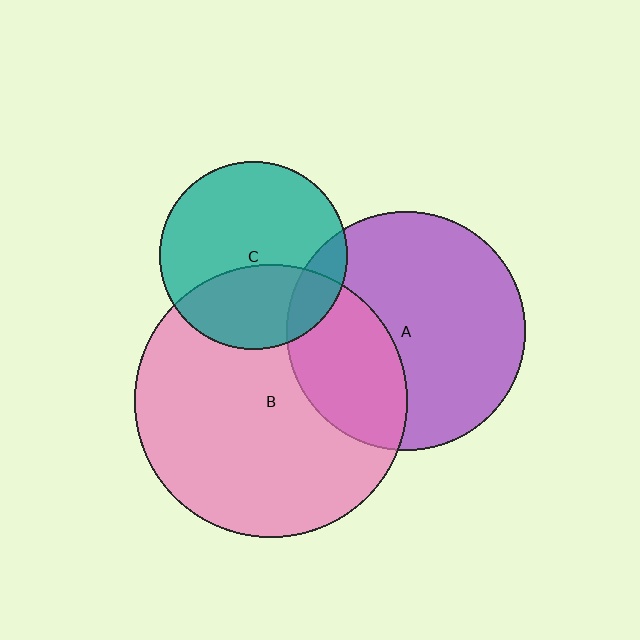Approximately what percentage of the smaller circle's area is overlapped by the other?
Approximately 35%.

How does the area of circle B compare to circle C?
Approximately 2.1 times.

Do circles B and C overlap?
Yes.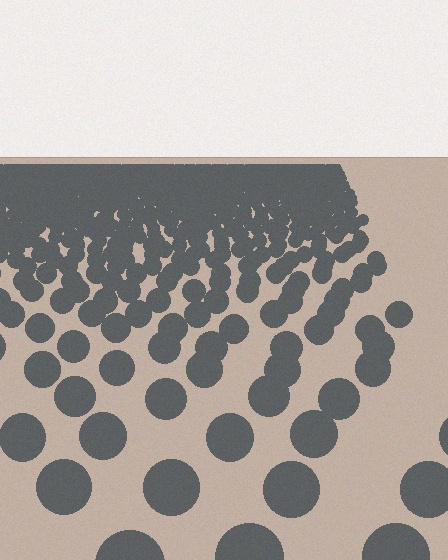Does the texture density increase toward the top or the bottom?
Density increases toward the top.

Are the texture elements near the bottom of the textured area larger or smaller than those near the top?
Larger. Near the bottom, elements are closer to the viewer and appear at a bigger on-screen size.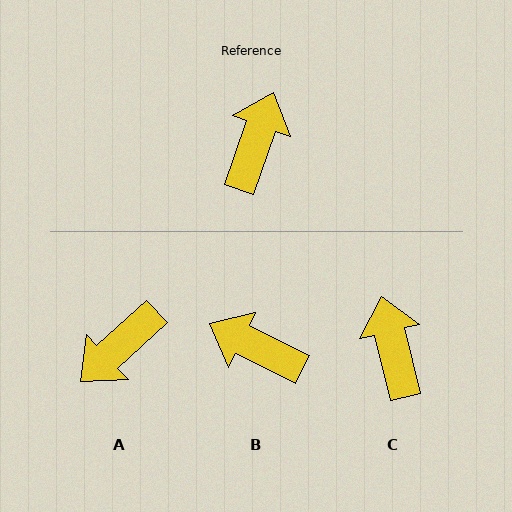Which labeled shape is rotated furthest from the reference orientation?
A, about 152 degrees away.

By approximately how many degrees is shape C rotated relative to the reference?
Approximately 33 degrees counter-clockwise.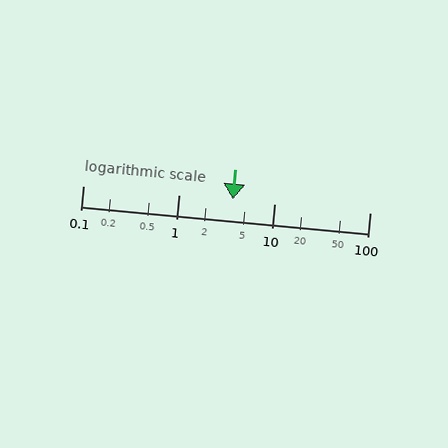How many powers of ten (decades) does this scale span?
The scale spans 3 decades, from 0.1 to 100.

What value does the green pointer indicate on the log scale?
The pointer indicates approximately 3.7.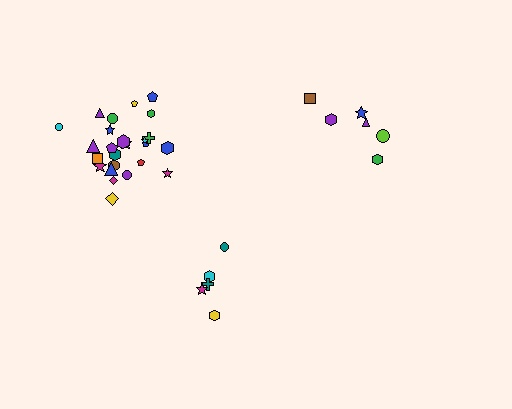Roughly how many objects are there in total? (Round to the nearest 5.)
Roughly 35 objects in total.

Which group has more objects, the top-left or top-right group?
The top-left group.